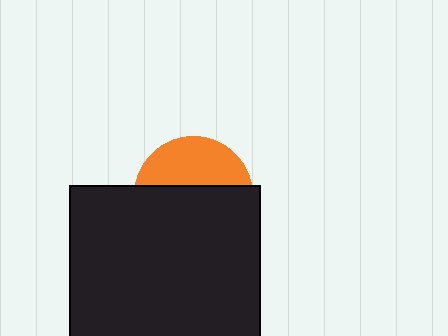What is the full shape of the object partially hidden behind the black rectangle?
The partially hidden object is an orange circle.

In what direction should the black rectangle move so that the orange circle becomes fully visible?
The black rectangle should move down. That is the shortest direction to clear the overlap and leave the orange circle fully visible.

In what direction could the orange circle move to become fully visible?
The orange circle could move up. That would shift it out from behind the black rectangle entirely.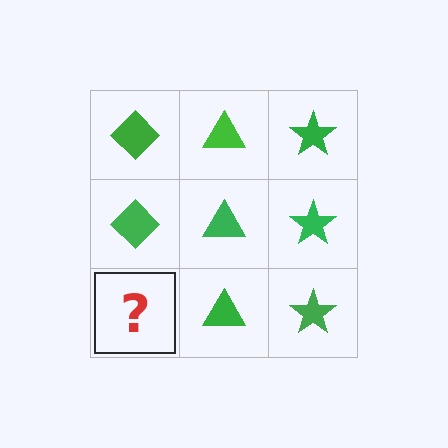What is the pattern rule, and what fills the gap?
The rule is that each column has a consistent shape. The gap should be filled with a green diamond.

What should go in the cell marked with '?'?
The missing cell should contain a green diamond.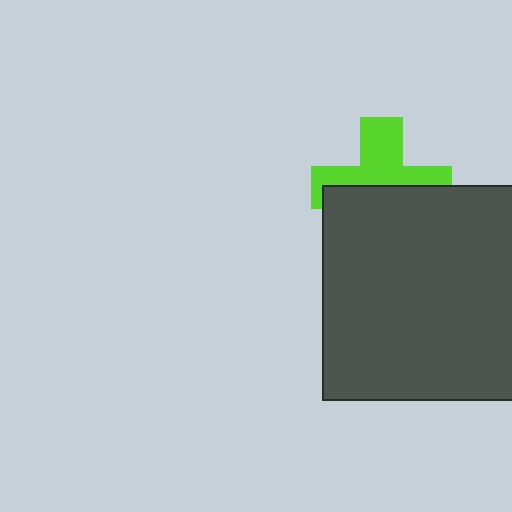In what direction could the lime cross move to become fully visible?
The lime cross could move up. That would shift it out from behind the dark gray rectangle entirely.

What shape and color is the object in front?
The object in front is a dark gray rectangle.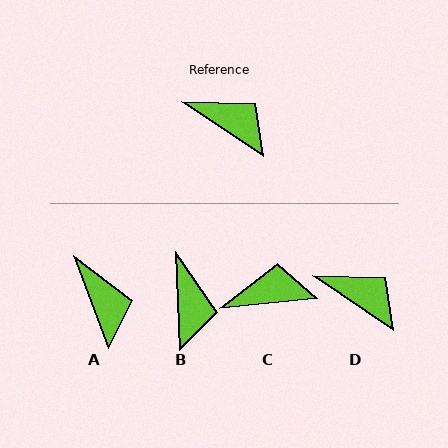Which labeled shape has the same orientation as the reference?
D.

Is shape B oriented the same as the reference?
No, it is off by about 54 degrees.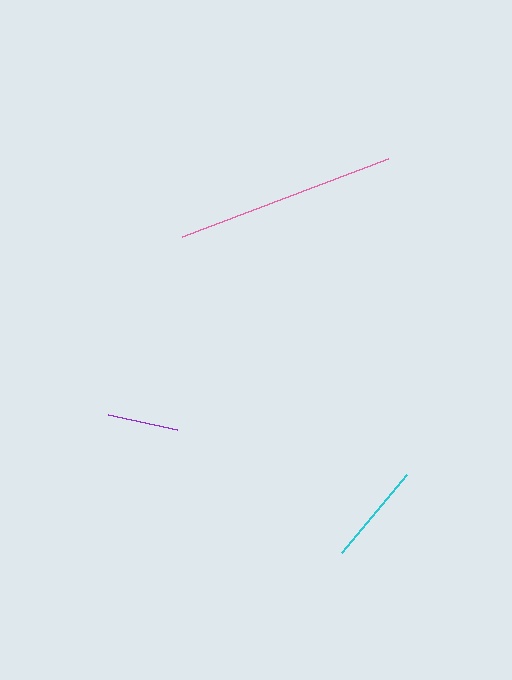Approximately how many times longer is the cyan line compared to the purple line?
The cyan line is approximately 1.4 times the length of the purple line.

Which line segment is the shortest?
The purple line is the shortest at approximately 70 pixels.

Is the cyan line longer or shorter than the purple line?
The cyan line is longer than the purple line.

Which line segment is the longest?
The pink line is the longest at approximately 220 pixels.